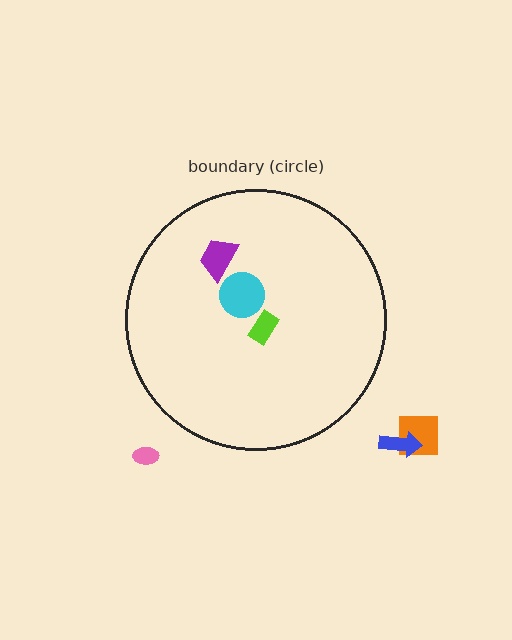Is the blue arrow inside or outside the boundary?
Outside.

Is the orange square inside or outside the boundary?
Outside.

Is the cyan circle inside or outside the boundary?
Inside.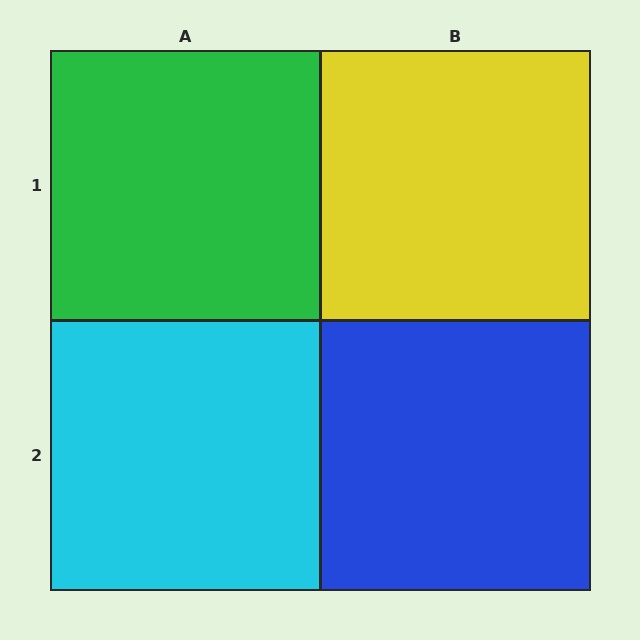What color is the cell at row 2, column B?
Blue.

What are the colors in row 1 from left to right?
Green, yellow.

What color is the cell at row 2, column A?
Cyan.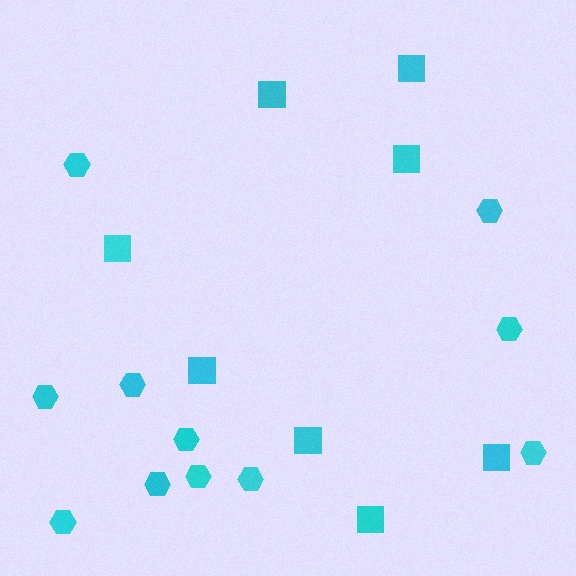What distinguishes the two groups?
There are 2 groups: one group of hexagons (11) and one group of squares (8).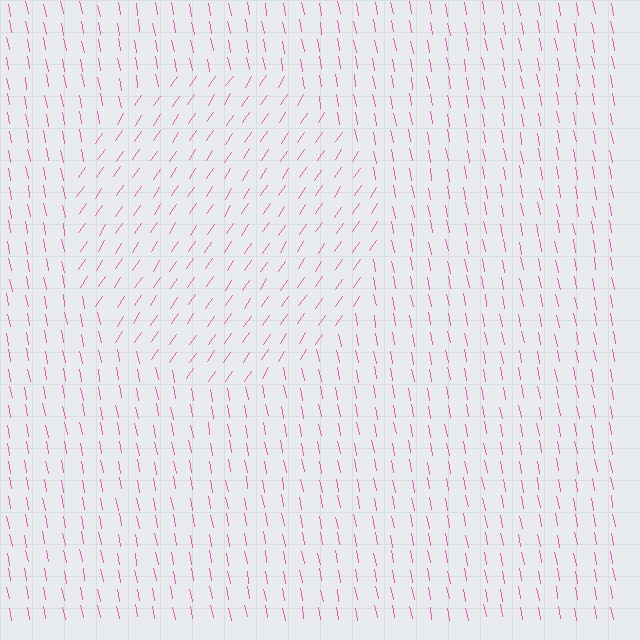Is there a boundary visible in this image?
Yes, there is a texture boundary formed by a change in line orientation.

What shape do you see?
I see a circle.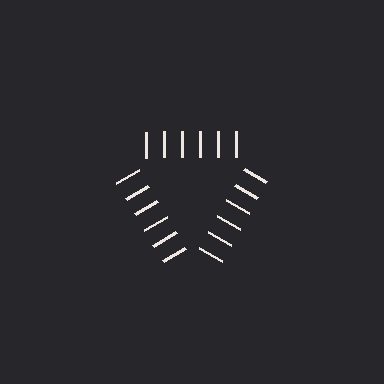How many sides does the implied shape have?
3 sides — the line-ends trace a triangle.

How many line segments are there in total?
18 — 6 along each of the 3 edges.